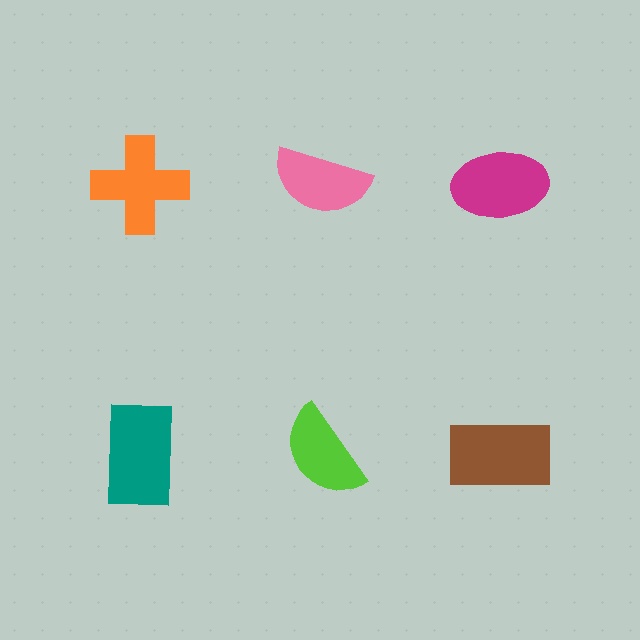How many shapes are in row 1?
3 shapes.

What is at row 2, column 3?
A brown rectangle.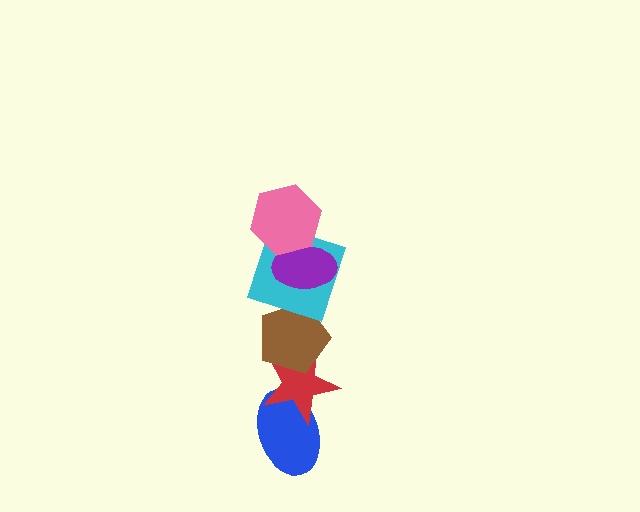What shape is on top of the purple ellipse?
The pink hexagon is on top of the purple ellipse.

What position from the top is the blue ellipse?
The blue ellipse is 6th from the top.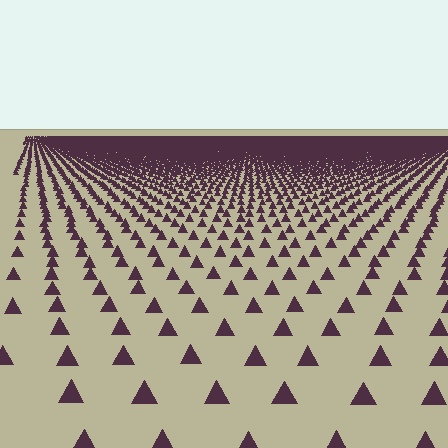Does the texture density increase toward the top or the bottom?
Density increases toward the top.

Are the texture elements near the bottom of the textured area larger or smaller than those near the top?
Larger. Near the bottom, elements are closer to the viewer and appear at a bigger on-screen size.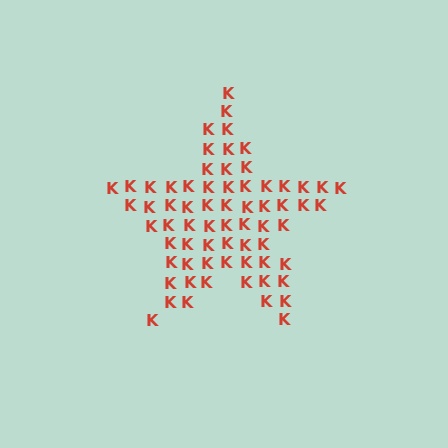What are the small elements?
The small elements are letter K's.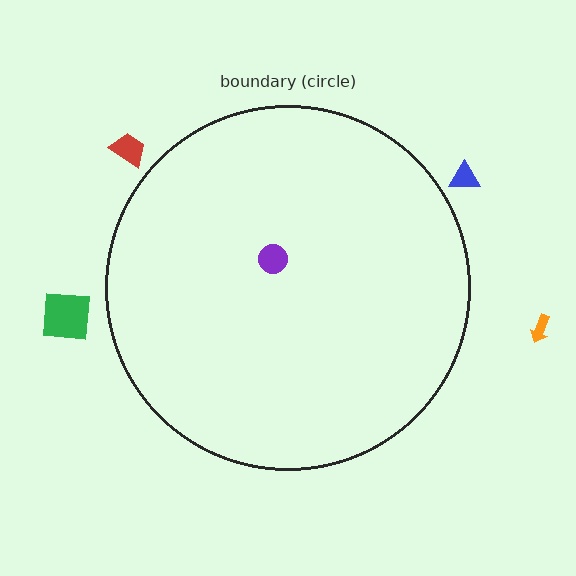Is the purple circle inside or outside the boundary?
Inside.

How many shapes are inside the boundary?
1 inside, 4 outside.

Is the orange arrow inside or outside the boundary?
Outside.